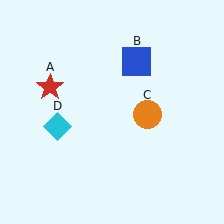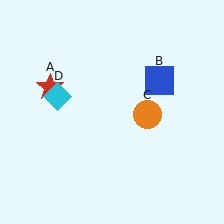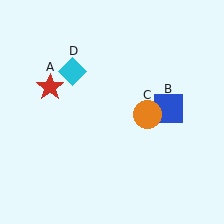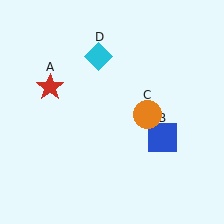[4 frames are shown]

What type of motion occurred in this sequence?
The blue square (object B), cyan diamond (object D) rotated clockwise around the center of the scene.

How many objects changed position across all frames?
2 objects changed position: blue square (object B), cyan diamond (object D).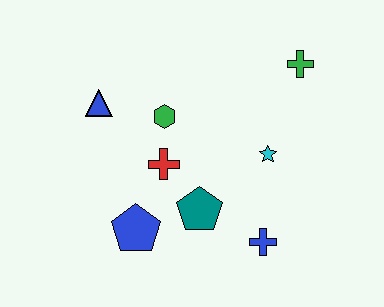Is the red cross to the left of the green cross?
Yes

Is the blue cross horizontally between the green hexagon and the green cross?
Yes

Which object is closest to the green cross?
The cyan star is closest to the green cross.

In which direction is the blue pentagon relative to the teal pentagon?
The blue pentagon is to the left of the teal pentagon.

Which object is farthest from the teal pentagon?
The green cross is farthest from the teal pentagon.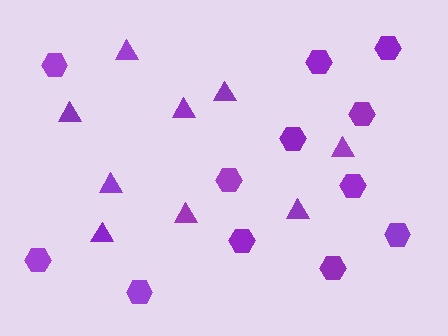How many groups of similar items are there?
There are 2 groups: one group of triangles (9) and one group of hexagons (12).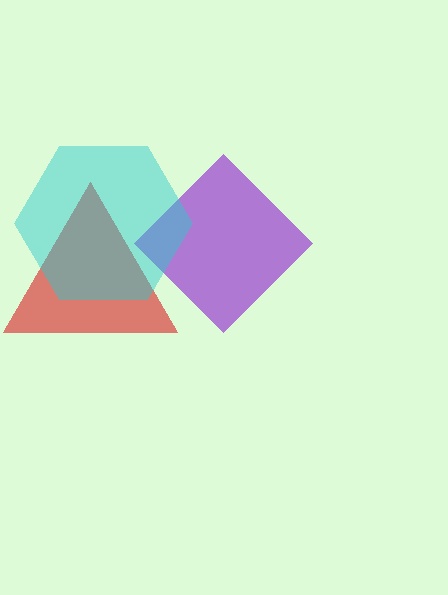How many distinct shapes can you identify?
There are 3 distinct shapes: a purple diamond, a red triangle, a cyan hexagon.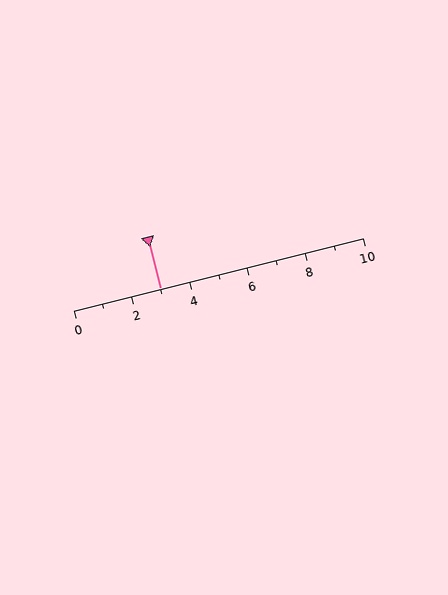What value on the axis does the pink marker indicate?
The marker indicates approximately 3.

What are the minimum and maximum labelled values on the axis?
The axis runs from 0 to 10.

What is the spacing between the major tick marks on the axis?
The major ticks are spaced 2 apart.